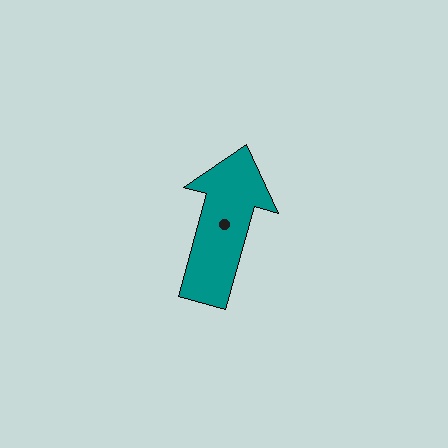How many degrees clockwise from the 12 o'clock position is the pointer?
Approximately 16 degrees.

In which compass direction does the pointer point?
North.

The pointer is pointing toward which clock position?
Roughly 1 o'clock.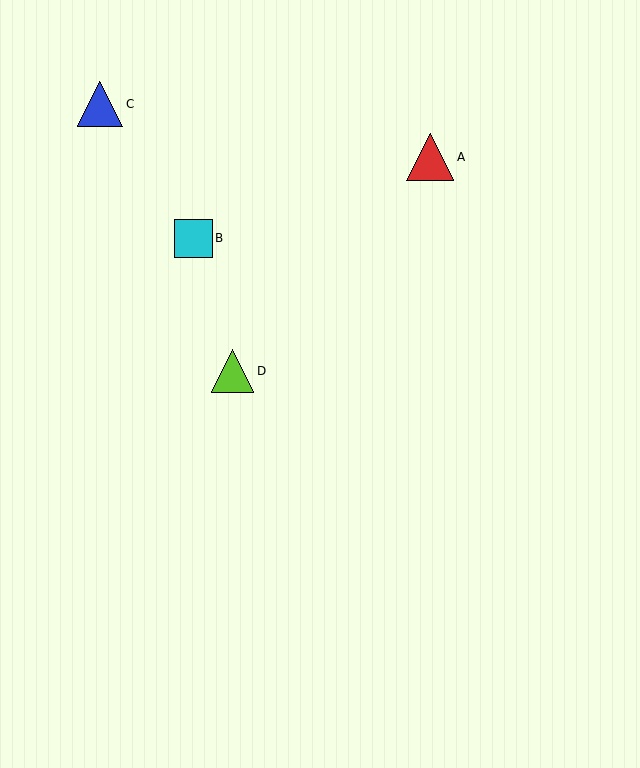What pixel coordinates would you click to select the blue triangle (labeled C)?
Click at (100, 104) to select the blue triangle C.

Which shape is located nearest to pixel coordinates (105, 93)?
The blue triangle (labeled C) at (100, 104) is nearest to that location.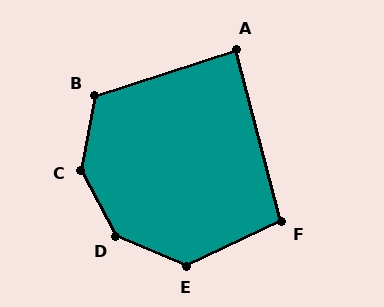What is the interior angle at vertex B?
Approximately 119 degrees (obtuse).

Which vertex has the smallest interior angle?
A, at approximately 87 degrees.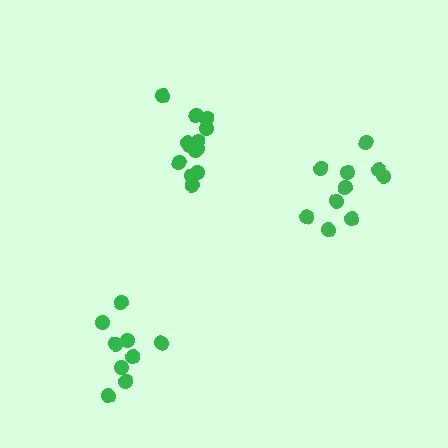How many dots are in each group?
Group 1: 10 dots, Group 2: 13 dots, Group 3: 9 dots (32 total).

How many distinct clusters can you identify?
There are 3 distinct clusters.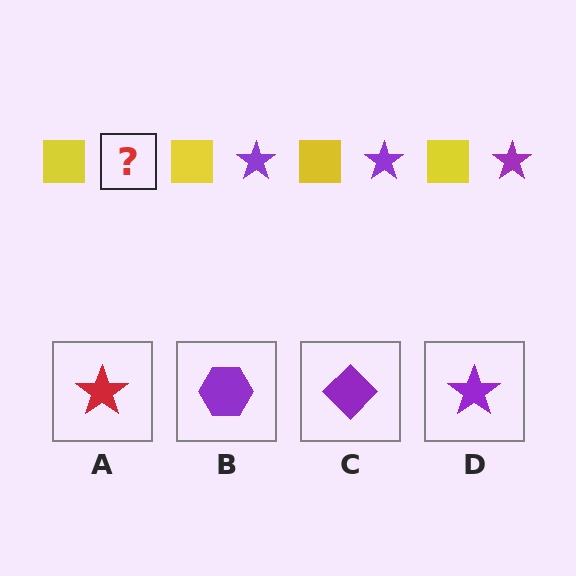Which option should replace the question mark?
Option D.